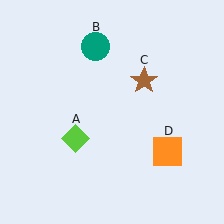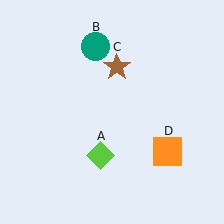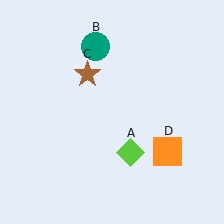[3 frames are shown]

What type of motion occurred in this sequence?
The lime diamond (object A), brown star (object C) rotated counterclockwise around the center of the scene.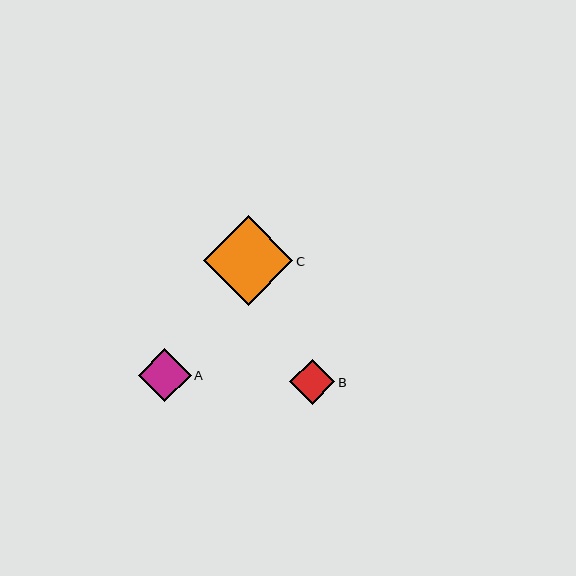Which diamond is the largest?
Diamond C is the largest with a size of approximately 90 pixels.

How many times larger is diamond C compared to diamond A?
Diamond C is approximately 1.7 times the size of diamond A.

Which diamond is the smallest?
Diamond B is the smallest with a size of approximately 45 pixels.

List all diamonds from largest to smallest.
From largest to smallest: C, A, B.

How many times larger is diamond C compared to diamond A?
Diamond C is approximately 1.7 times the size of diamond A.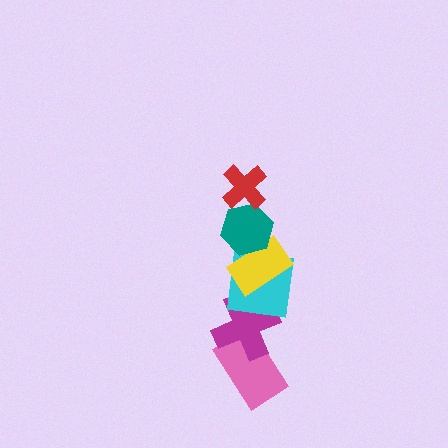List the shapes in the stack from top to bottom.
From top to bottom: the red cross, the teal hexagon, the yellow rectangle, the cyan square, the magenta cross, the pink rectangle.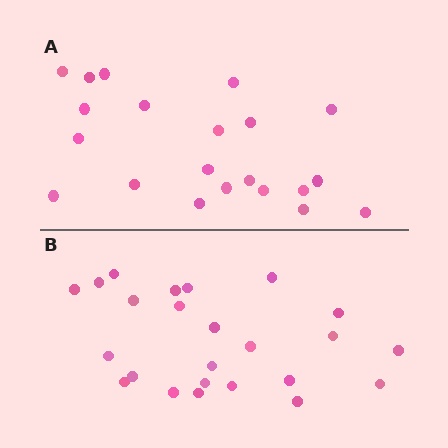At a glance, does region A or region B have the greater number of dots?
Region B (the bottom region) has more dots.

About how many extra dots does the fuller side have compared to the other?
Region B has just a few more — roughly 2 or 3 more dots than region A.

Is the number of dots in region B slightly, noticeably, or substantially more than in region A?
Region B has only slightly more — the two regions are fairly close. The ratio is roughly 1.1 to 1.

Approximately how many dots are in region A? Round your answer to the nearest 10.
About 20 dots. (The exact count is 21, which rounds to 20.)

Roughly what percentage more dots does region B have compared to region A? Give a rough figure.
About 15% more.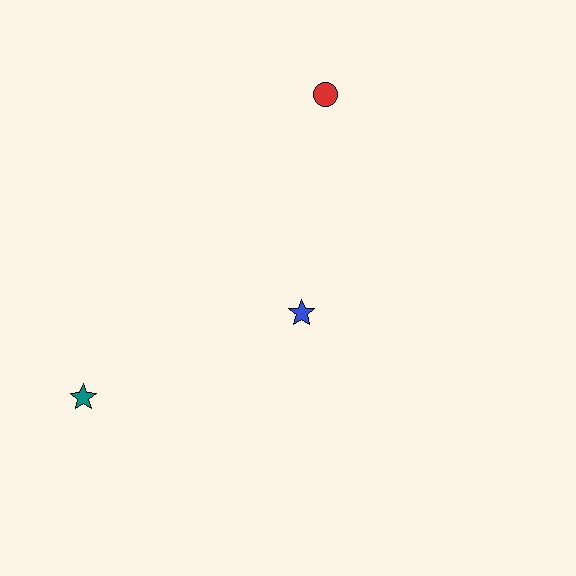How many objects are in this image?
There are 3 objects.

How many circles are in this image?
There is 1 circle.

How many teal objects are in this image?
There is 1 teal object.